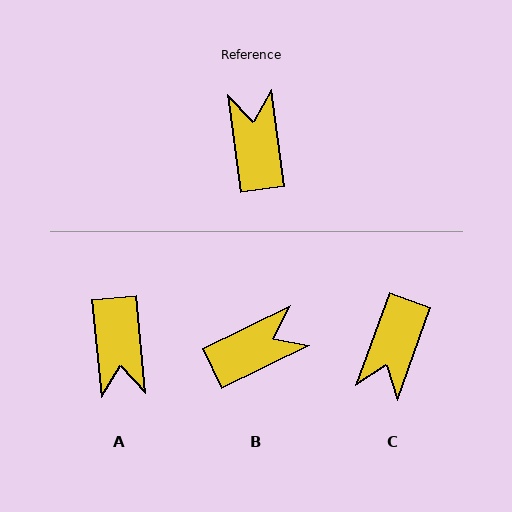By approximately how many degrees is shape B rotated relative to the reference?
Approximately 71 degrees clockwise.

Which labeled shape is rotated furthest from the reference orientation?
A, about 178 degrees away.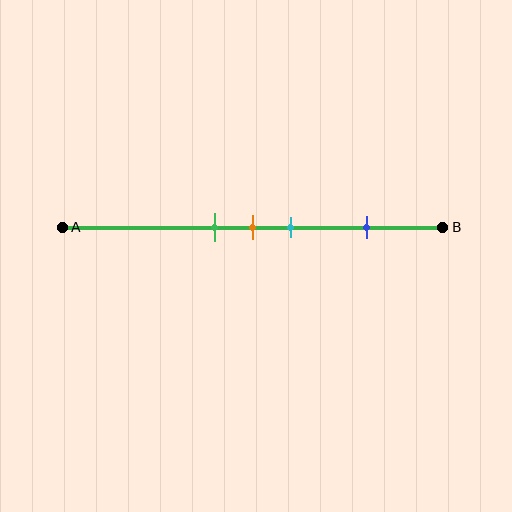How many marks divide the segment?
There are 4 marks dividing the segment.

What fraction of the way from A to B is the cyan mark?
The cyan mark is approximately 60% (0.6) of the way from A to B.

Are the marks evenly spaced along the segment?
No, the marks are not evenly spaced.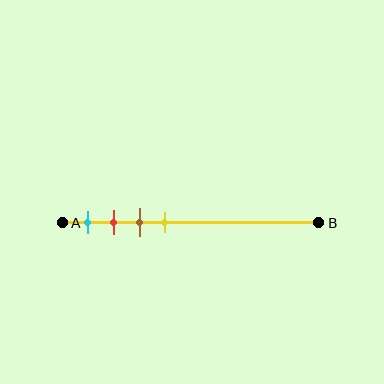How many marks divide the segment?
There are 4 marks dividing the segment.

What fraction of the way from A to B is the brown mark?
The brown mark is approximately 30% (0.3) of the way from A to B.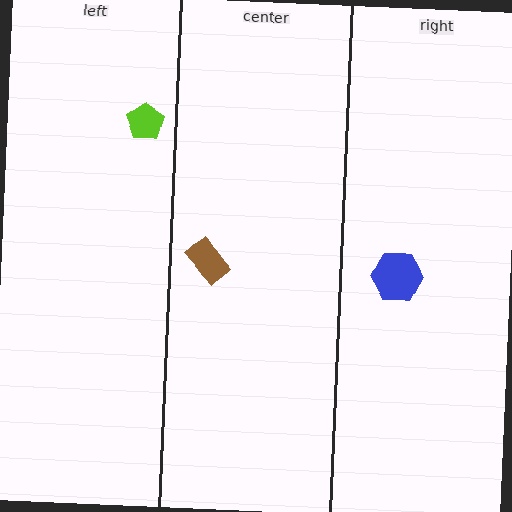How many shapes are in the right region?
1.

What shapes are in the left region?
The lime pentagon.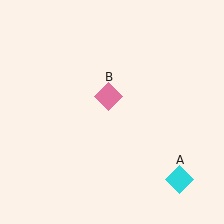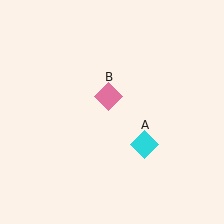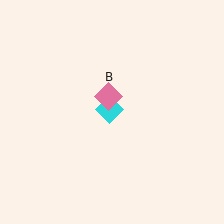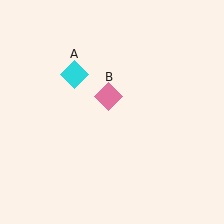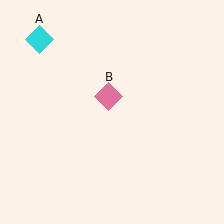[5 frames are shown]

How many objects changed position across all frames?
1 object changed position: cyan diamond (object A).